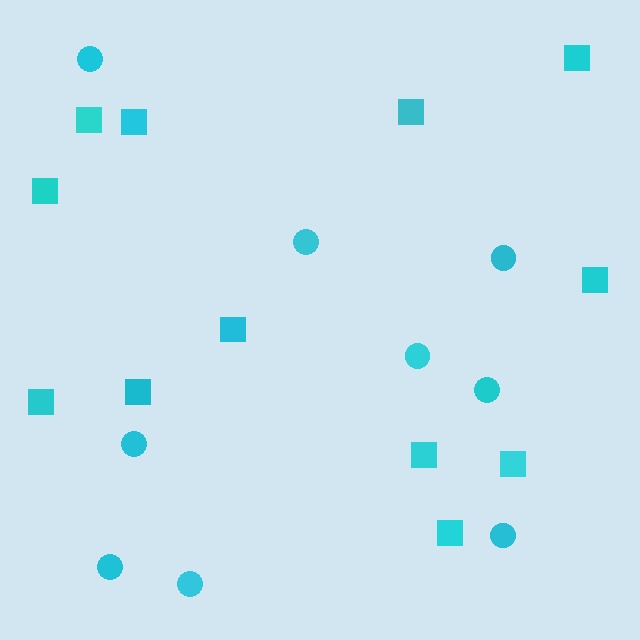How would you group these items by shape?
There are 2 groups: one group of circles (9) and one group of squares (12).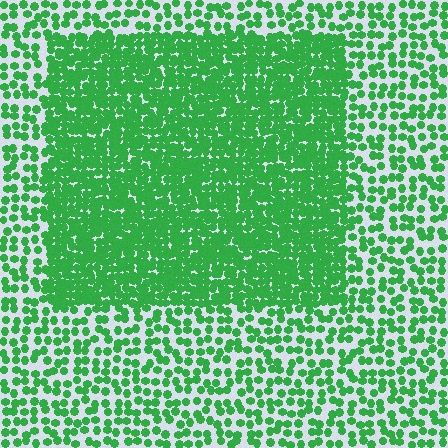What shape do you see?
I see a rectangle.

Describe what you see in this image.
The image contains small green elements arranged at two different densities. A rectangle-shaped region is visible where the elements are more densely packed than the surrounding area.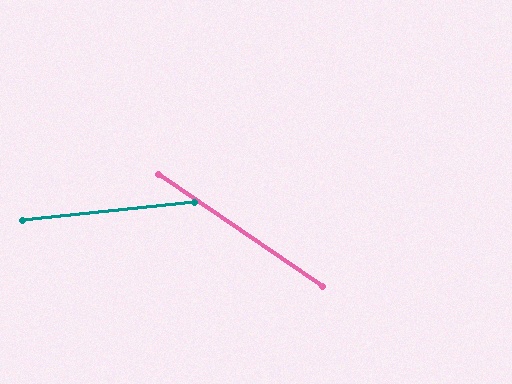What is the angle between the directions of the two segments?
Approximately 40 degrees.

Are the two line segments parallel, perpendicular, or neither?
Neither parallel nor perpendicular — they differ by about 40°.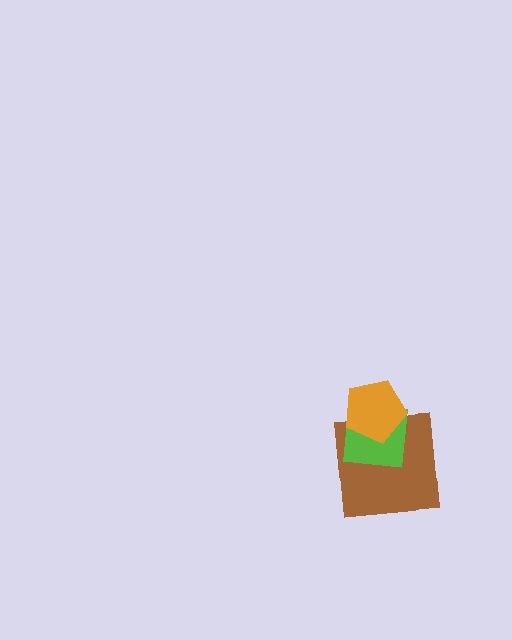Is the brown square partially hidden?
Yes, it is partially covered by another shape.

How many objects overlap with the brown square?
2 objects overlap with the brown square.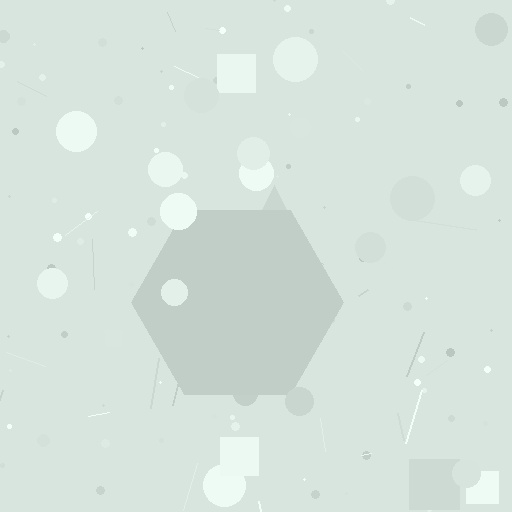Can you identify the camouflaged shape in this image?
The camouflaged shape is a hexagon.